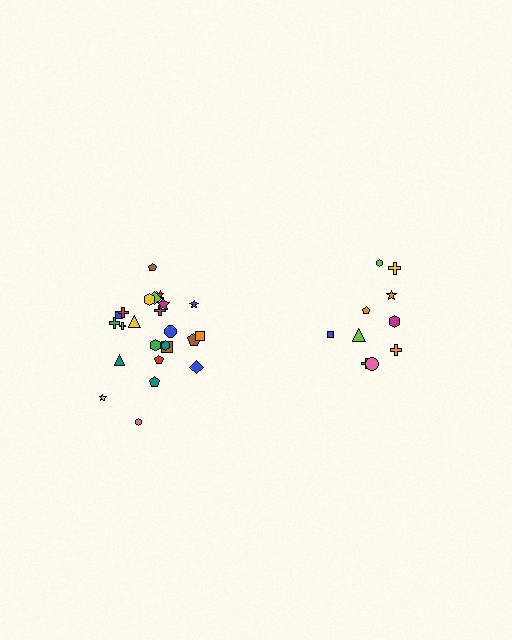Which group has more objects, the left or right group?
The left group.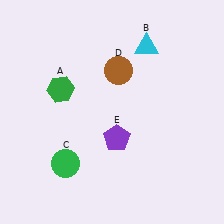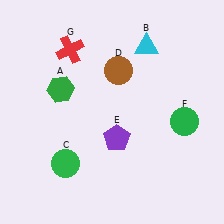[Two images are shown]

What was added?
A green circle (F), a red cross (G) were added in Image 2.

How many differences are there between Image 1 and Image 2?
There are 2 differences between the two images.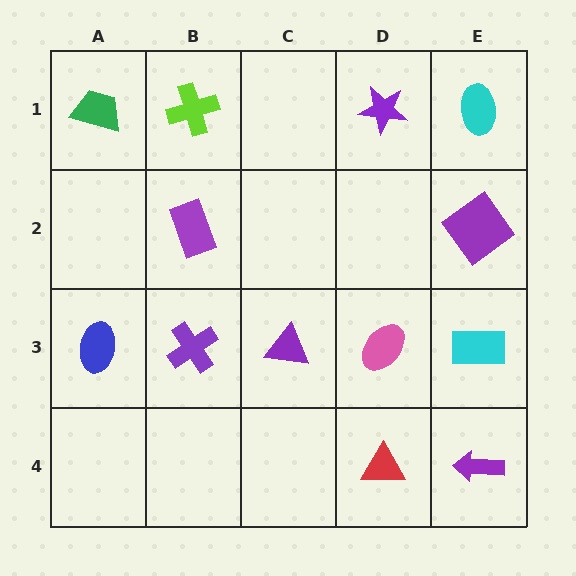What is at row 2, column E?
A purple diamond.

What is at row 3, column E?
A cyan rectangle.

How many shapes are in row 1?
4 shapes.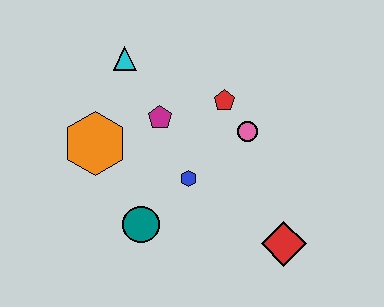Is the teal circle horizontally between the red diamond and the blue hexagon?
No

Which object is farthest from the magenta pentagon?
The red diamond is farthest from the magenta pentagon.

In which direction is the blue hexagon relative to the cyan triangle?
The blue hexagon is below the cyan triangle.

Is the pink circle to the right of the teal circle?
Yes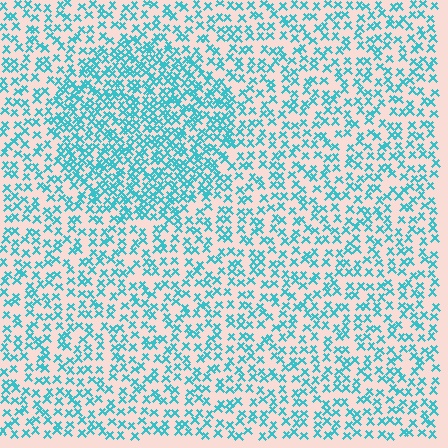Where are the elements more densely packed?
The elements are more densely packed inside the circle boundary.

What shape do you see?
I see a circle.